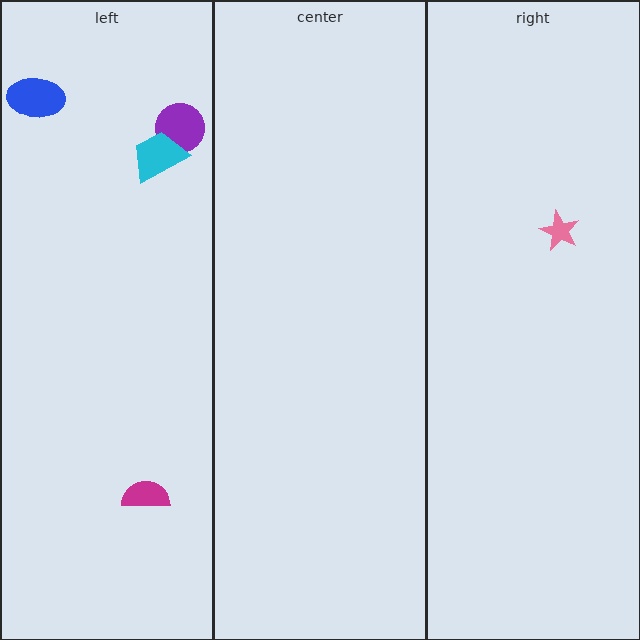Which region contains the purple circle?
The left region.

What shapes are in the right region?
The pink star.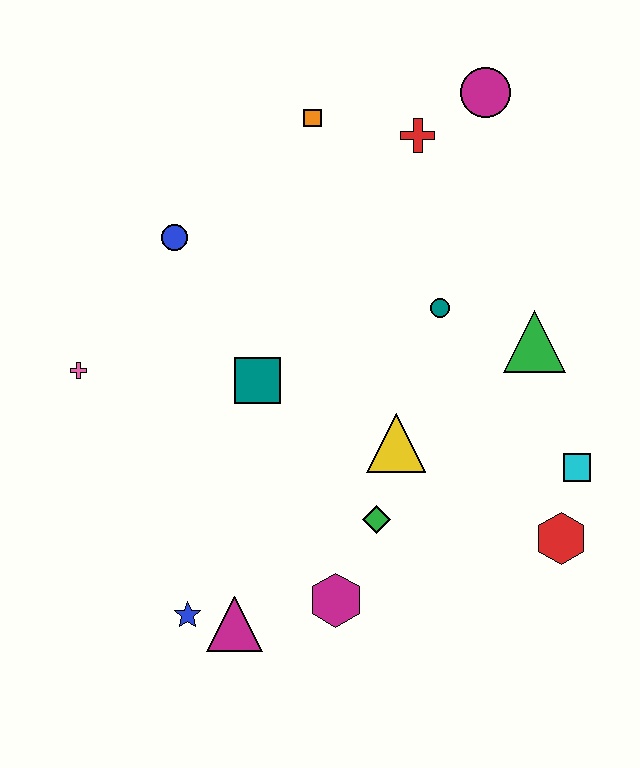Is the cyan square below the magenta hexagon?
No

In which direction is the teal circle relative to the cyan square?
The teal circle is above the cyan square.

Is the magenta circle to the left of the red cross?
No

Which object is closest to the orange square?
The red cross is closest to the orange square.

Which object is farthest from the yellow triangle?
The magenta circle is farthest from the yellow triangle.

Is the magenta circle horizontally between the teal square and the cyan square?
Yes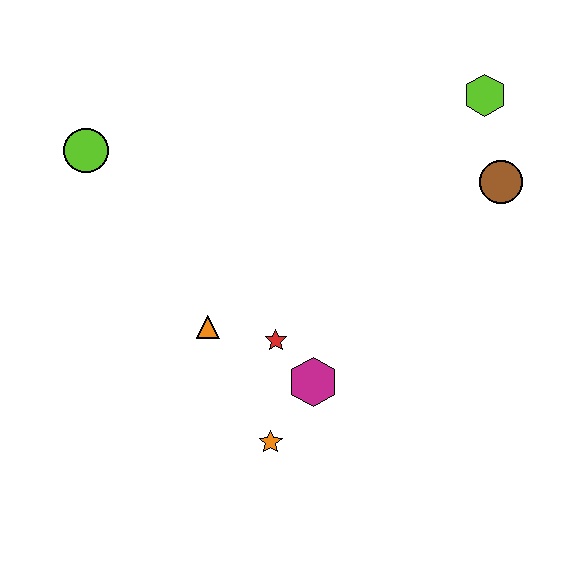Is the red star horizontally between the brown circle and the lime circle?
Yes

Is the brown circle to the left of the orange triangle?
No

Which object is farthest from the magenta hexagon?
The lime hexagon is farthest from the magenta hexagon.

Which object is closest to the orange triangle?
The red star is closest to the orange triangle.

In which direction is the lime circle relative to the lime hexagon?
The lime circle is to the left of the lime hexagon.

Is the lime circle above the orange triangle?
Yes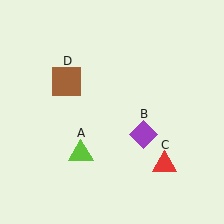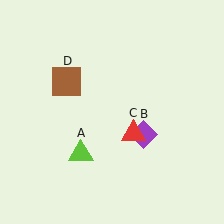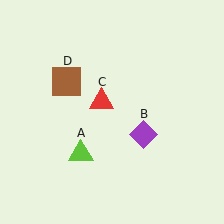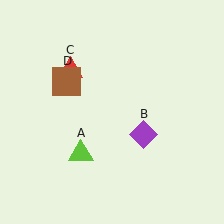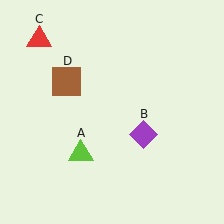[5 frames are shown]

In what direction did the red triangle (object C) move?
The red triangle (object C) moved up and to the left.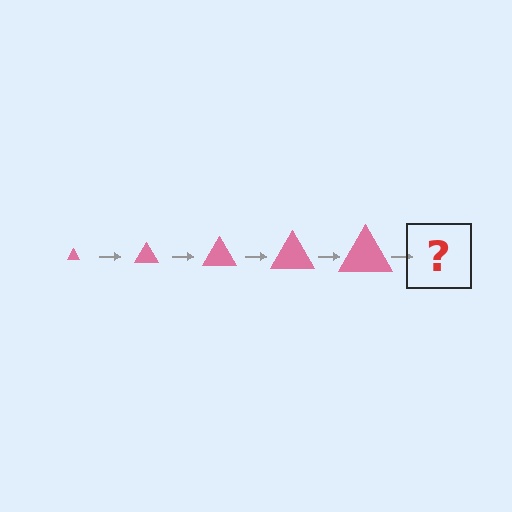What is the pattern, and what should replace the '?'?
The pattern is that the triangle gets progressively larger each step. The '?' should be a pink triangle, larger than the previous one.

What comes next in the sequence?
The next element should be a pink triangle, larger than the previous one.